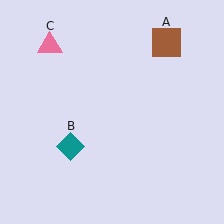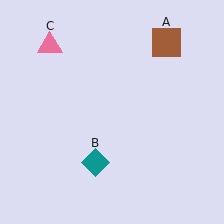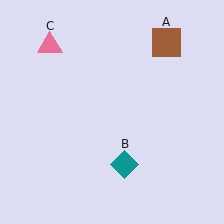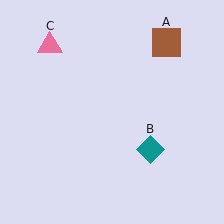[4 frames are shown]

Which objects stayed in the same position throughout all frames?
Brown square (object A) and pink triangle (object C) remained stationary.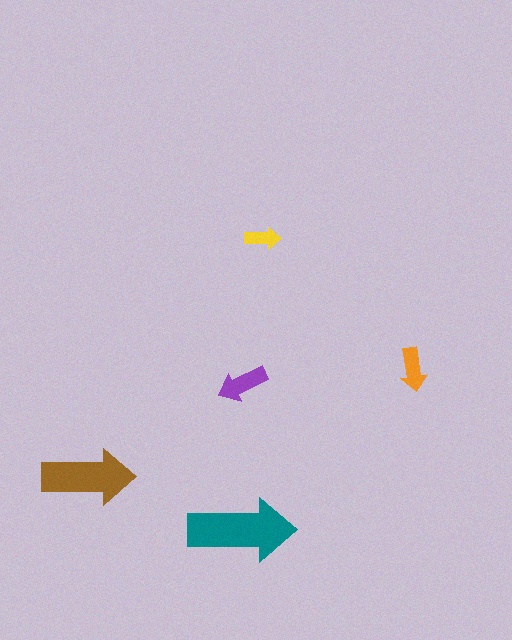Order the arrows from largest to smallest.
the teal one, the brown one, the purple one, the orange one, the yellow one.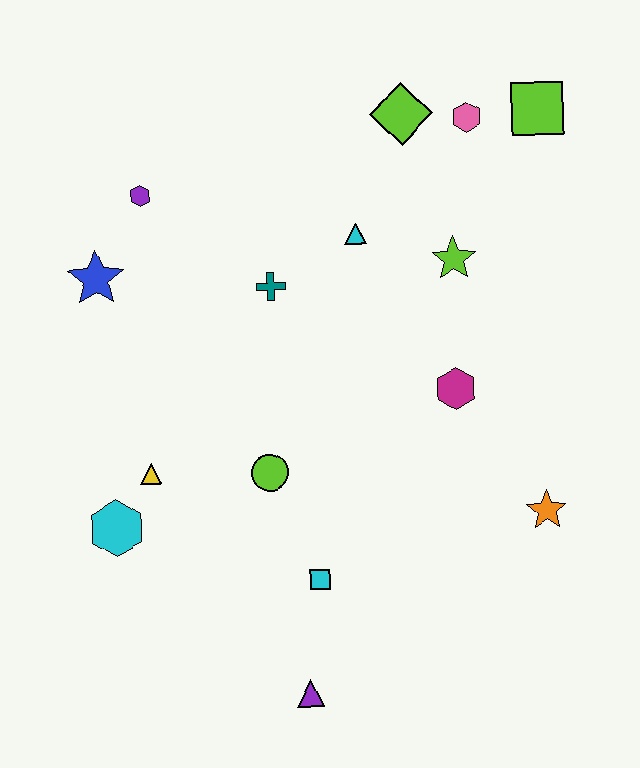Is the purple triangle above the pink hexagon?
No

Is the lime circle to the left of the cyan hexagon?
No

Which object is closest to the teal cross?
The cyan triangle is closest to the teal cross.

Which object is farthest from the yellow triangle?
The lime square is farthest from the yellow triangle.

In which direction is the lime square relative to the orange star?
The lime square is above the orange star.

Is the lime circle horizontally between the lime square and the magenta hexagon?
No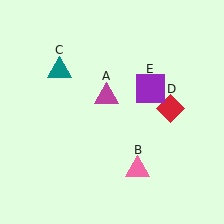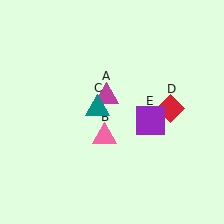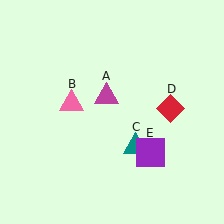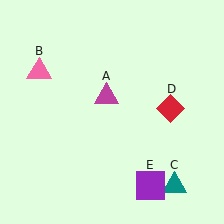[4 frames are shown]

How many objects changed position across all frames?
3 objects changed position: pink triangle (object B), teal triangle (object C), purple square (object E).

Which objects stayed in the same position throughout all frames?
Magenta triangle (object A) and red diamond (object D) remained stationary.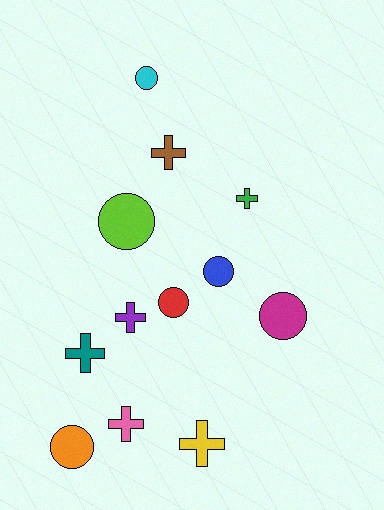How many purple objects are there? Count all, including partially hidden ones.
There is 1 purple object.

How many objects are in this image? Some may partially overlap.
There are 12 objects.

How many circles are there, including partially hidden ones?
There are 6 circles.